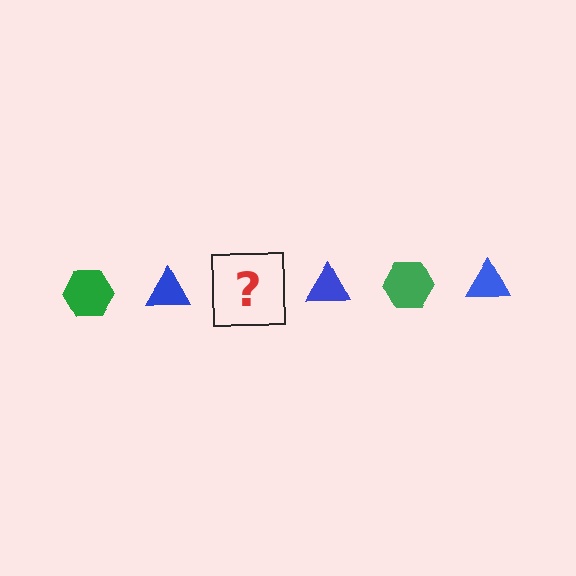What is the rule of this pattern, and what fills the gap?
The rule is that the pattern alternates between green hexagon and blue triangle. The gap should be filled with a green hexagon.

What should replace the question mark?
The question mark should be replaced with a green hexagon.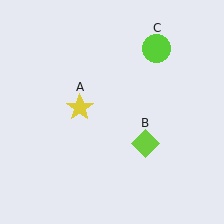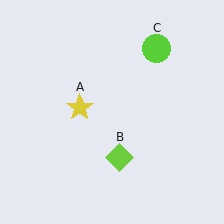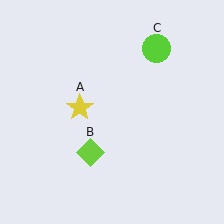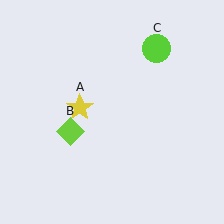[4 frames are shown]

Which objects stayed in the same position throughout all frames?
Yellow star (object A) and lime circle (object C) remained stationary.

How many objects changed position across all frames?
1 object changed position: lime diamond (object B).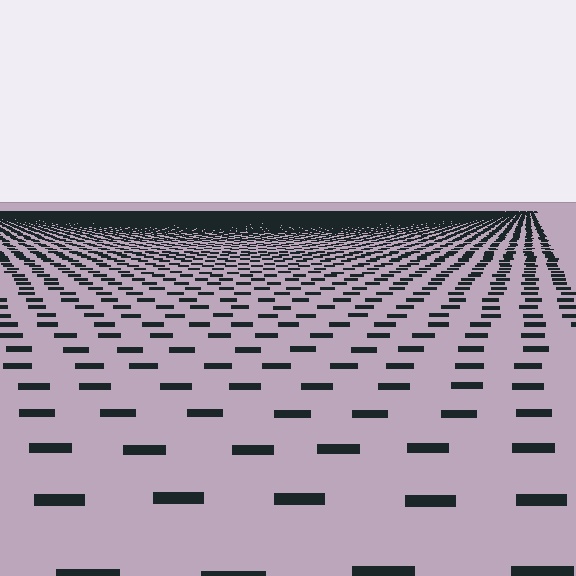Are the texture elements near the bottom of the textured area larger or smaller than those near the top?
Larger. Near the bottom, elements are closer to the viewer and appear at a bigger on-screen size.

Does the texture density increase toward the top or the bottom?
Density increases toward the top.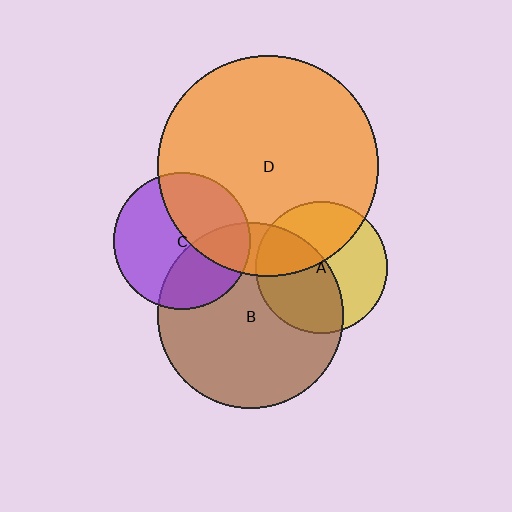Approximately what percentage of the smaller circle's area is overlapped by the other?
Approximately 35%.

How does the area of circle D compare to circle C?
Approximately 2.6 times.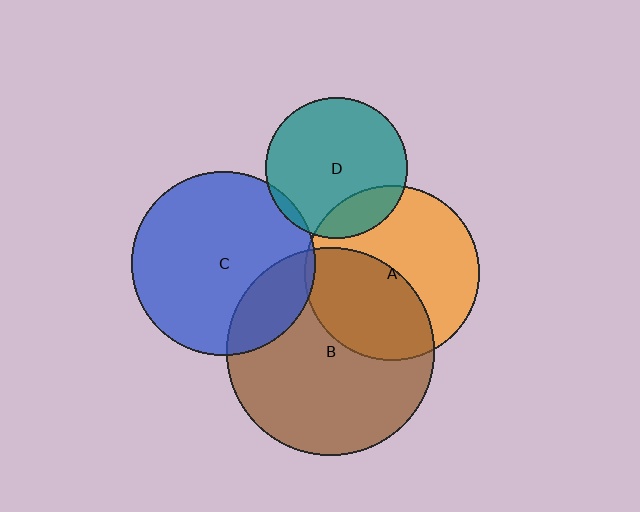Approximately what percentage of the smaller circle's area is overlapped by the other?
Approximately 45%.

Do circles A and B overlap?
Yes.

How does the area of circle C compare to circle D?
Approximately 1.7 times.